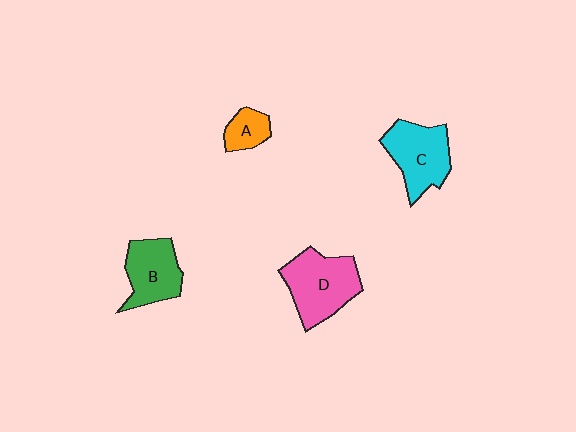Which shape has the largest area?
Shape D (pink).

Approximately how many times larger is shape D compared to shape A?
Approximately 2.7 times.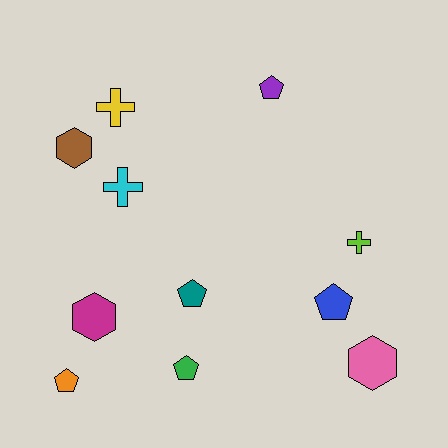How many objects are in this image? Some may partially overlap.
There are 11 objects.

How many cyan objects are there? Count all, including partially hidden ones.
There is 1 cyan object.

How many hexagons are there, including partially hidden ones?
There are 3 hexagons.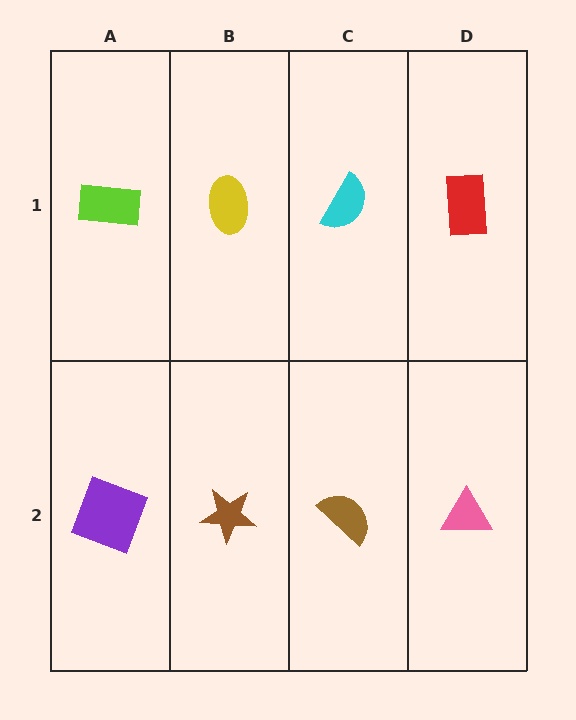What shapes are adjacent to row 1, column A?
A purple square (row 2, column A), a yellow ellipse (row 1, column B).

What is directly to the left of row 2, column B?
A purple square.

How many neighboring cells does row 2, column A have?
2.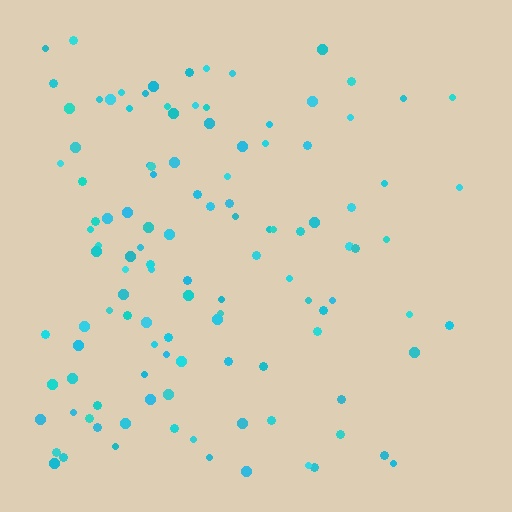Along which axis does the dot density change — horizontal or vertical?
Horizontal.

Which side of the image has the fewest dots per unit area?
The right.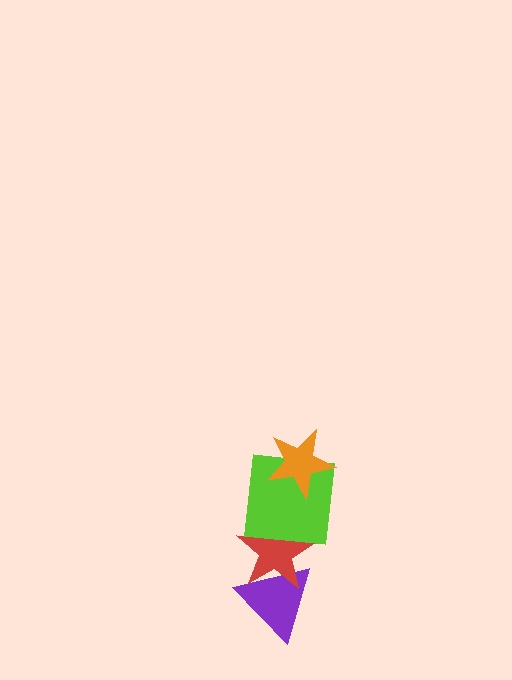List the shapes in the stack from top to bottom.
From top to bottom: the orange star, the lime square, the red star, the purple triangle.